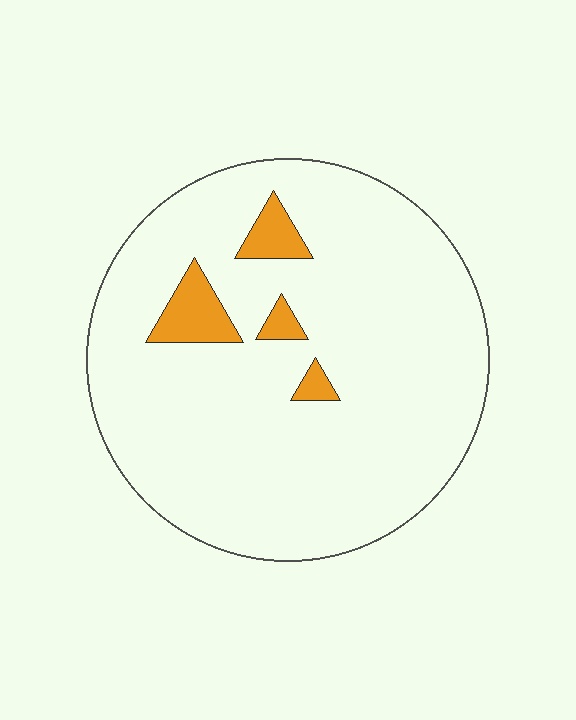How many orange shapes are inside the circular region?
4.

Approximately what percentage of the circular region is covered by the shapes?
Approximately 5%.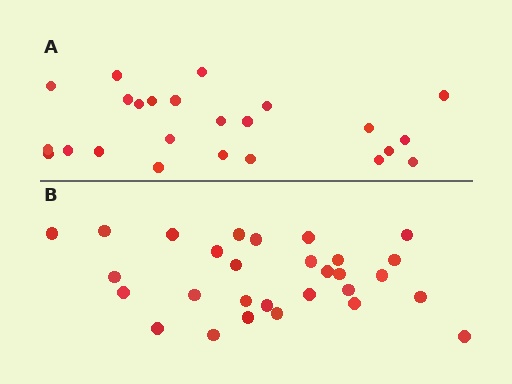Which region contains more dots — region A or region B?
Region B (the bottom region) has more dots.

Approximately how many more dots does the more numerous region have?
Region B has about 5 more dots than region A.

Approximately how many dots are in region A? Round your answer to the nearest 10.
About 20 dots. (The exact count is 24, which rounds to 20.)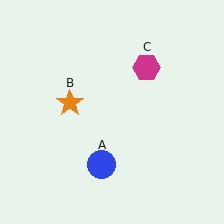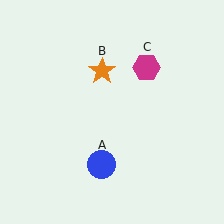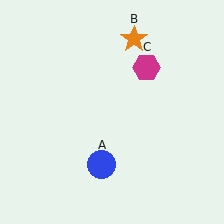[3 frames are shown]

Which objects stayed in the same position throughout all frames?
Blue circle (object A) and magenta hexagon (object C) remained stationary.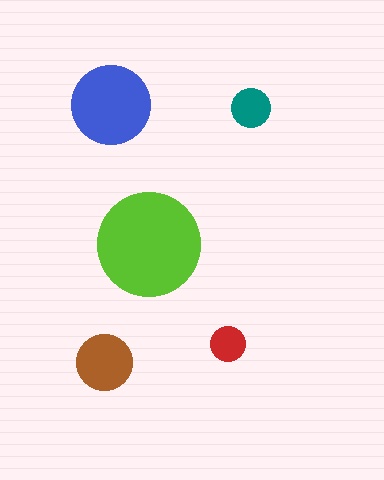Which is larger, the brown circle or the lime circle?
The lime one.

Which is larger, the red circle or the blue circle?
The blue one.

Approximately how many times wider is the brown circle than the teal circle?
About 1.5 times wider.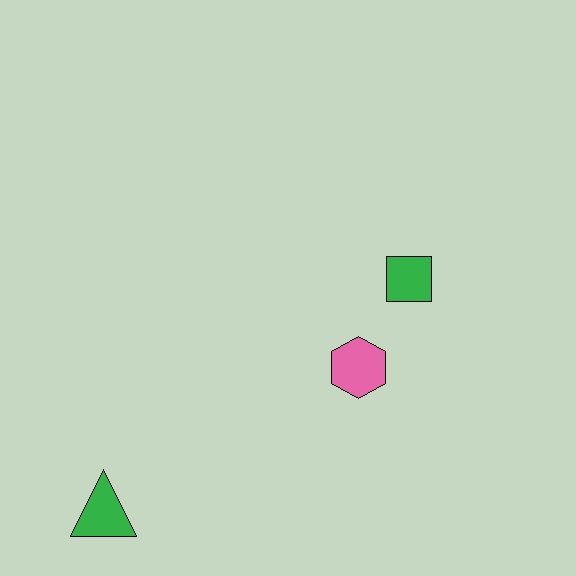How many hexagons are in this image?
There is 1 hexagon.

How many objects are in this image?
There are 3 objects.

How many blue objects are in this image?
There are no blue objects.